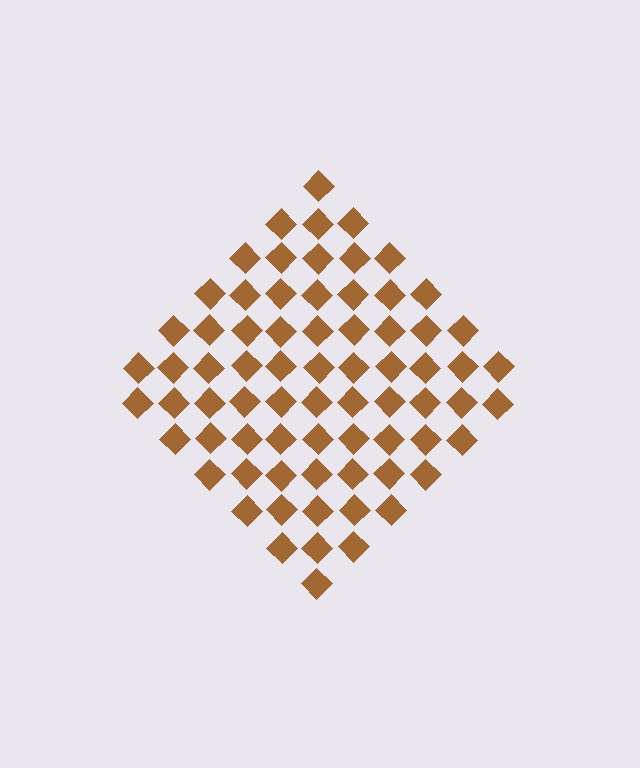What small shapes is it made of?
It is made of small diamonds.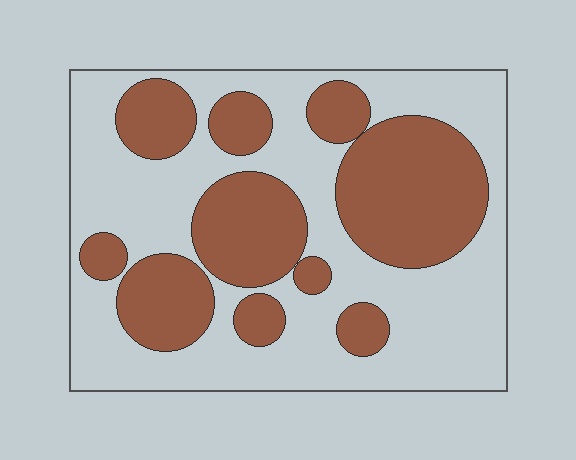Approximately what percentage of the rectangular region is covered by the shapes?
Approximately 40%.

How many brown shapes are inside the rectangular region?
10.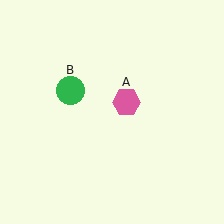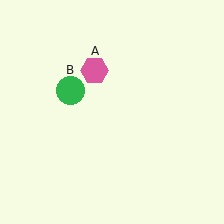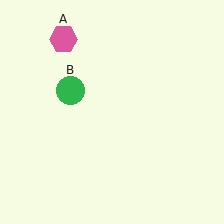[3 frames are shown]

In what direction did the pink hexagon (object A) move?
The pink hexagon (object A) moved up and to the left.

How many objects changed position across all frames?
1 object changed position: pink hexagon (object A).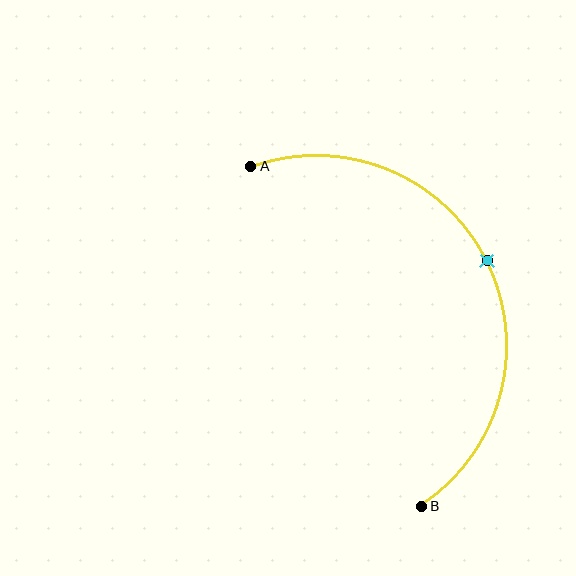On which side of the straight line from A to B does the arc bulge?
The arc bulges to the right of the straight line connecting A and B.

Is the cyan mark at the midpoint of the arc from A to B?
Yes. The cyan mark lies on the arc at equal arc-length from both A and B — it is the arc midpoint.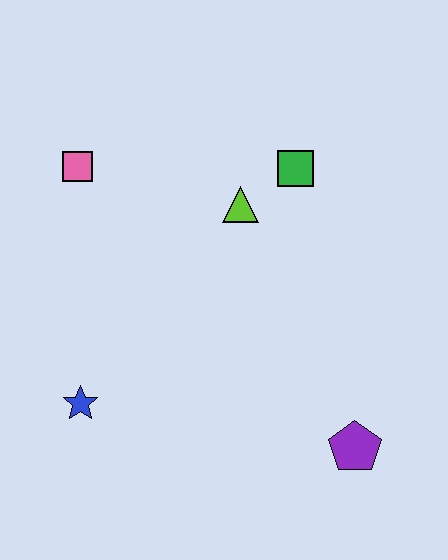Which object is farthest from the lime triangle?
The purple pentagon is farthest from the lime triangle.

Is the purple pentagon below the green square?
Yes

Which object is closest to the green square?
The lime triangle is closest to the green square.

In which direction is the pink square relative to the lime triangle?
The pink square is to the left of the lime triangle.